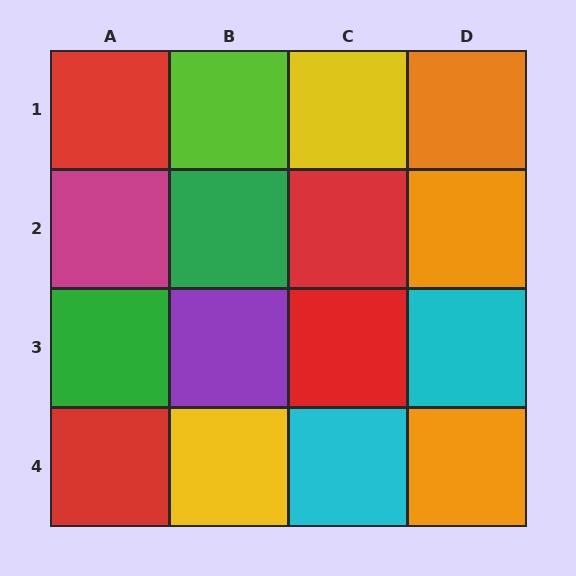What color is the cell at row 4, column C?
Cyan.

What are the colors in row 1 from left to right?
Red, lime, yellow, orange.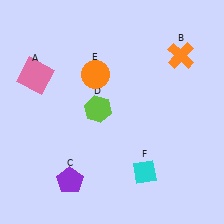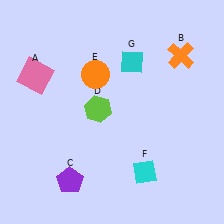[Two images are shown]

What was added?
A cyan diamond (G) was added in Image 2.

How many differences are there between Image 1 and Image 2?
There is 1 difference between the two images.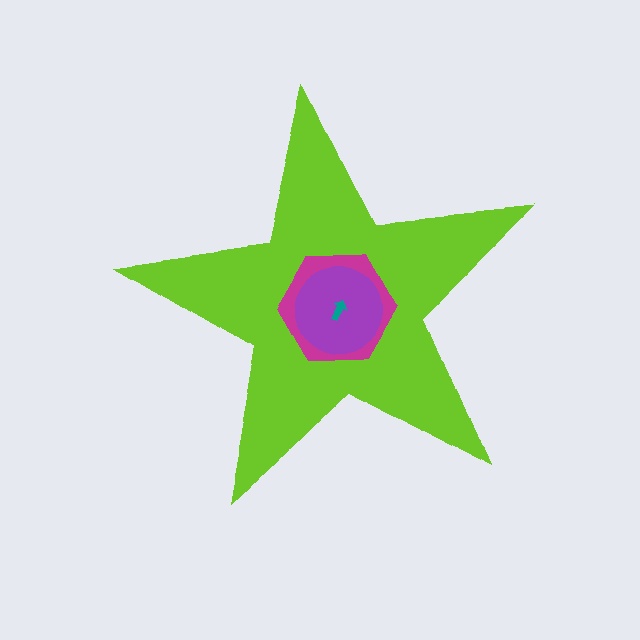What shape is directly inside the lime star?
The magenta hexagon.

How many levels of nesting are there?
4.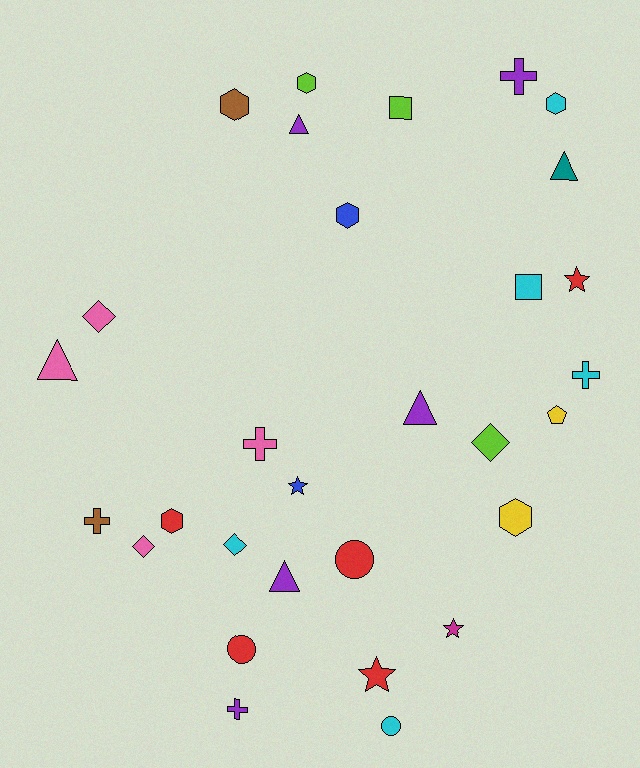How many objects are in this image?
There are 30 objects.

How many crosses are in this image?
There are 5 crosses.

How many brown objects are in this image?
There are 2 brown objects.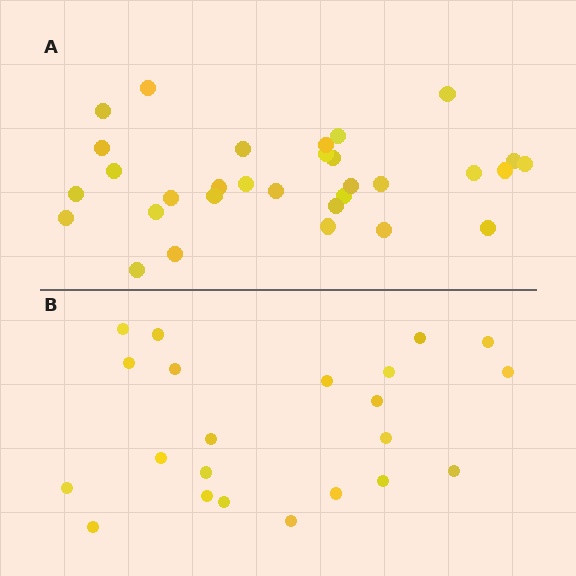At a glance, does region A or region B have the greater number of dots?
Region A (the top region) has more dots.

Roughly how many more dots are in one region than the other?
Region A has roughly 8 or so more dots than region B.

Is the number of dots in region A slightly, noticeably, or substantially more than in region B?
Region A has noticeably more, but not dramatically so. The ratio is roughly 1.4 to 1.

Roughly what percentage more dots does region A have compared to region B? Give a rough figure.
About 40% more.